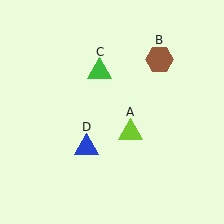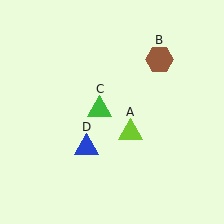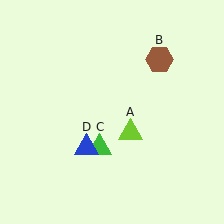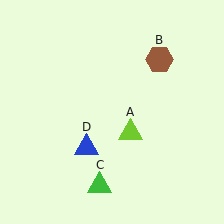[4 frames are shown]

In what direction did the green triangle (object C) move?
The green triangle (object C) moved down.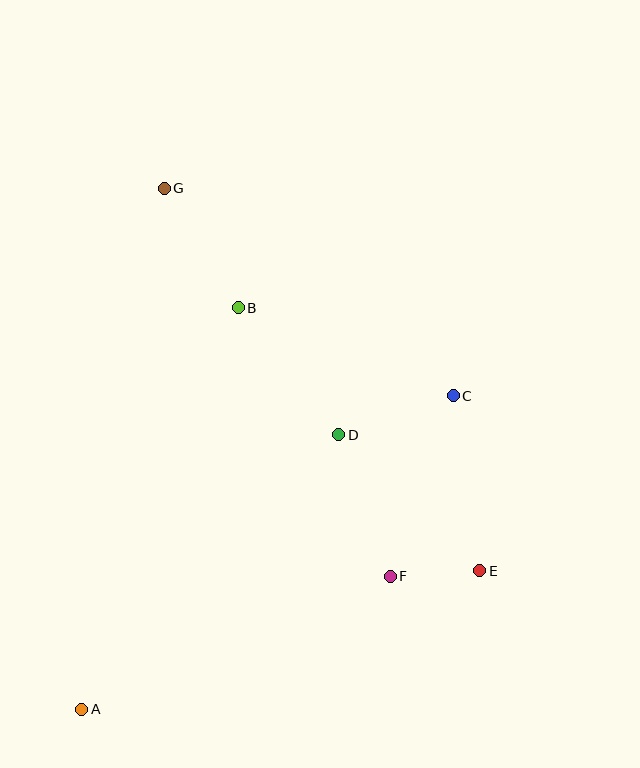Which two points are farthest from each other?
Points A and G are farthest from each other.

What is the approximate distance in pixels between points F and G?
The distance between F and G is approximately 449 pixels.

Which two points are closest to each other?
Points E and F are closest to each other.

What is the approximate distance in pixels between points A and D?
The distance between A and D is approximately 376 pixels.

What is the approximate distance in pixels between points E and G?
The distance between E and G is approximately 496 pixels.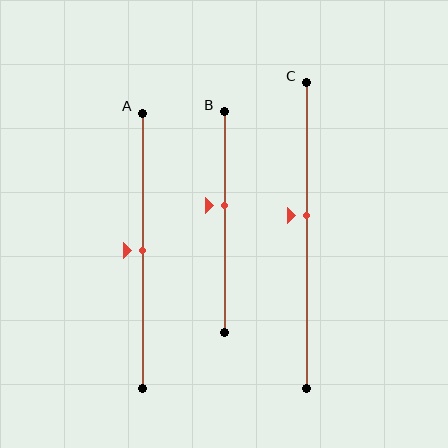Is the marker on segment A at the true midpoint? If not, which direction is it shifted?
Yes, the marker on segment A is at the true midpoint.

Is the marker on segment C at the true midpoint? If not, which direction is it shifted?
No, the marker on segment C is shifted upward by about 7% of the segment length.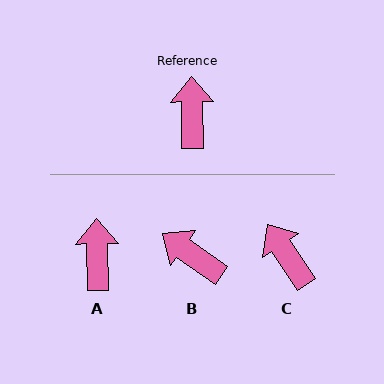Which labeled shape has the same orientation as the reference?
A.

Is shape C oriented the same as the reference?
No, it is off by about 32 degrees.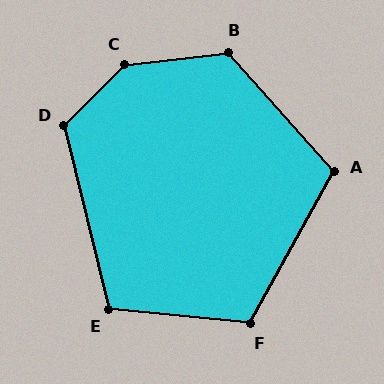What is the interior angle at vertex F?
Approximately 113 degrees (obtuse).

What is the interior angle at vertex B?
Approximately 125 degrees (obtuse).